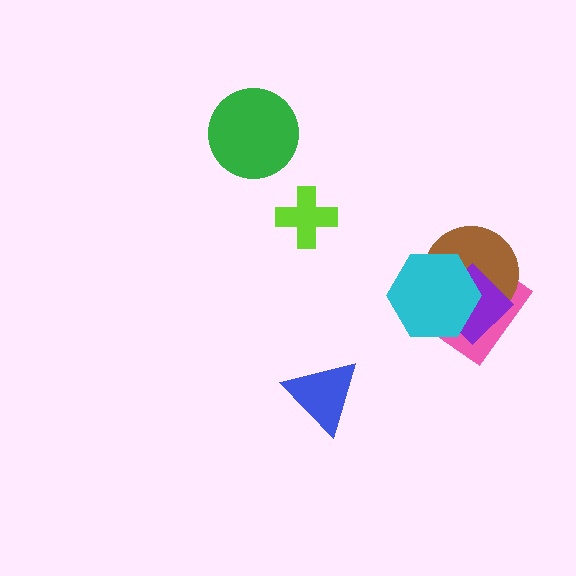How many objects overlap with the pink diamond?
3 objects overlap with the pink diamond.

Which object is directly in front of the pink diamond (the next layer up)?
The brown circle is directly in front of the pink diamond.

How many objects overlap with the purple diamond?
3 objects overlap with the purple diamond.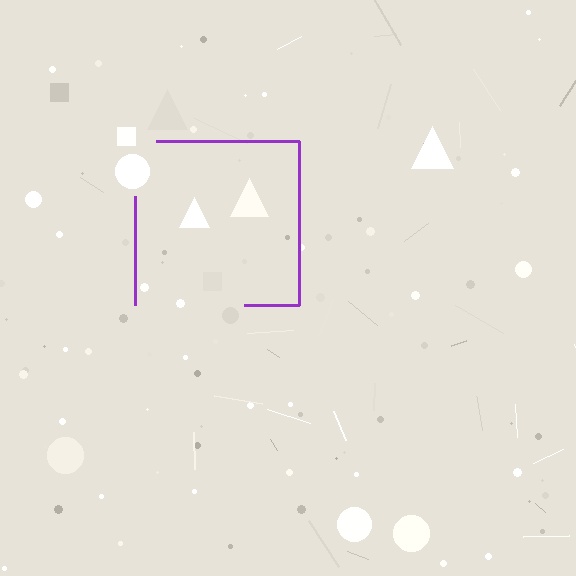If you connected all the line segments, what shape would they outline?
They would outline a square.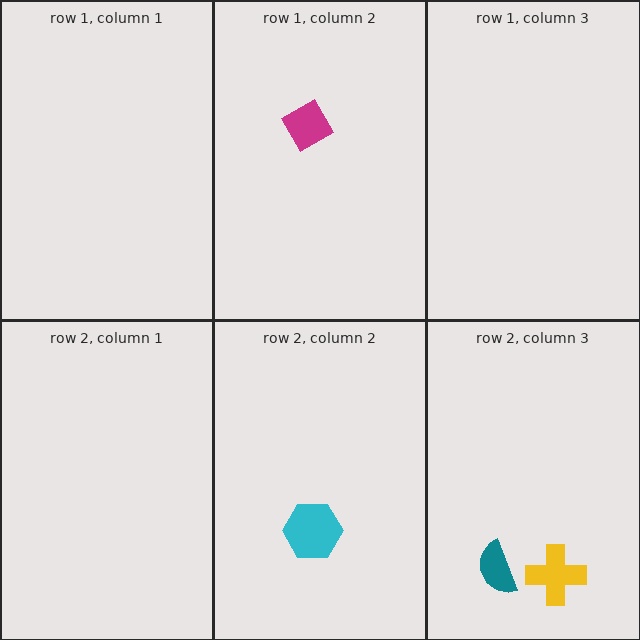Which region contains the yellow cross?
The row 2, column 3 region.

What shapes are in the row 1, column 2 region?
The magenta diamond.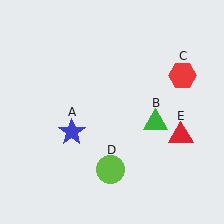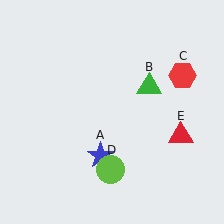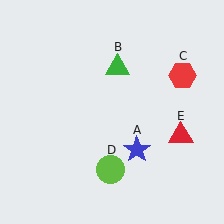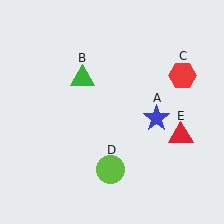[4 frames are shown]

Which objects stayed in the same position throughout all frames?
Red hexagon (object C) and lime circle (object D) and red triangle (object E) remained stationary.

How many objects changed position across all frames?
2 objects changed position: blue star (object A), green triangle (object B).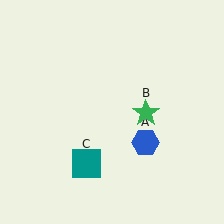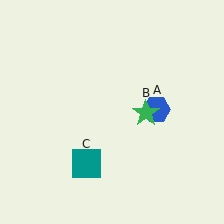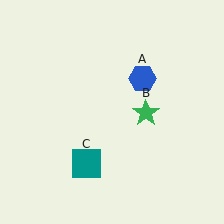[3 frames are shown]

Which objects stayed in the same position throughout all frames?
Green star (object B) and teal square (object C) remained stationary.